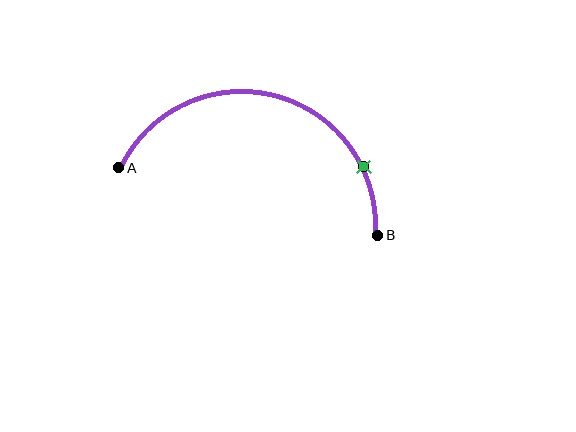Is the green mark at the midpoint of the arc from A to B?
No. The green mark lies on the arc but is closer to endpoint B. The arc midpoint would be at the point on the curve equidistant along the arc from both A and B.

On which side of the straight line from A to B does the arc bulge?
The arc bulges above the straight line connecting A and B.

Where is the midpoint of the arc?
The arc midpoint is the point on the curve farthest from the straight line joining A and B. It sits above that line.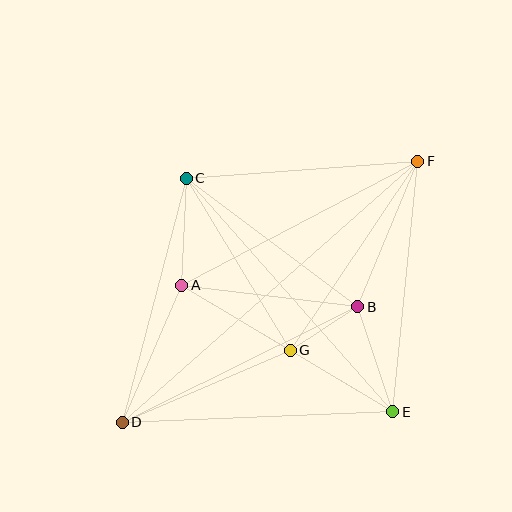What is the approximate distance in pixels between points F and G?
The distance between F and G is approximately 228 pixels.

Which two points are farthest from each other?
Points D and F are farthest from each other.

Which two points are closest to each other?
Points B and G are closest to each other.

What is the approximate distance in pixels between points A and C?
The distance between A and C is approximately 107 pixels.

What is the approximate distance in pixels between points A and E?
The distance between A and E is approximately 246 pixels.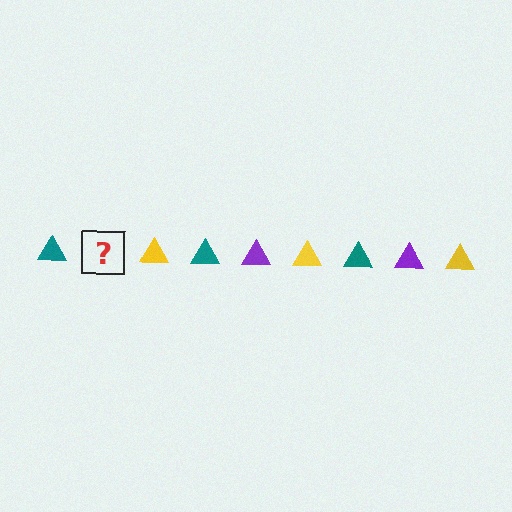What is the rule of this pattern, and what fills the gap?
The rule is that the pattern cycles through teal, purple, yellow triangles. The gap should be filled with a purple triangle.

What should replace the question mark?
The question mark should be replaced with a purple triangle.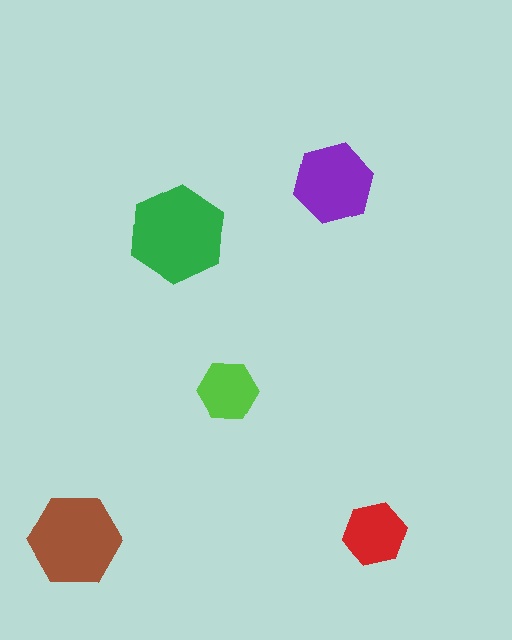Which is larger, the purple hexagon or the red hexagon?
The purple one.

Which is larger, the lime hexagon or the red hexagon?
The red one.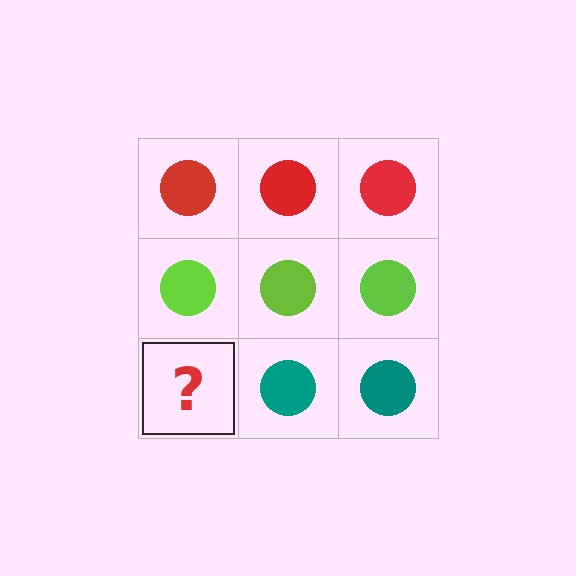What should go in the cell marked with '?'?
The missing cell should contain a teal circle.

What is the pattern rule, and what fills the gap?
The rule is that each row has a consistent color. The gap should be filled with a teal circle.